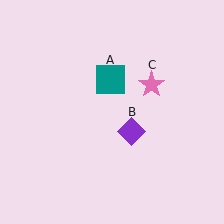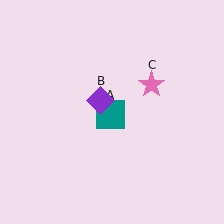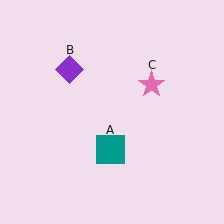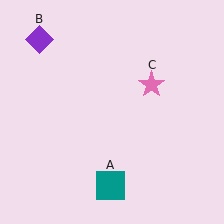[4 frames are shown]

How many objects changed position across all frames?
2 objects changed position: teal square (object A), purple diamond (object B).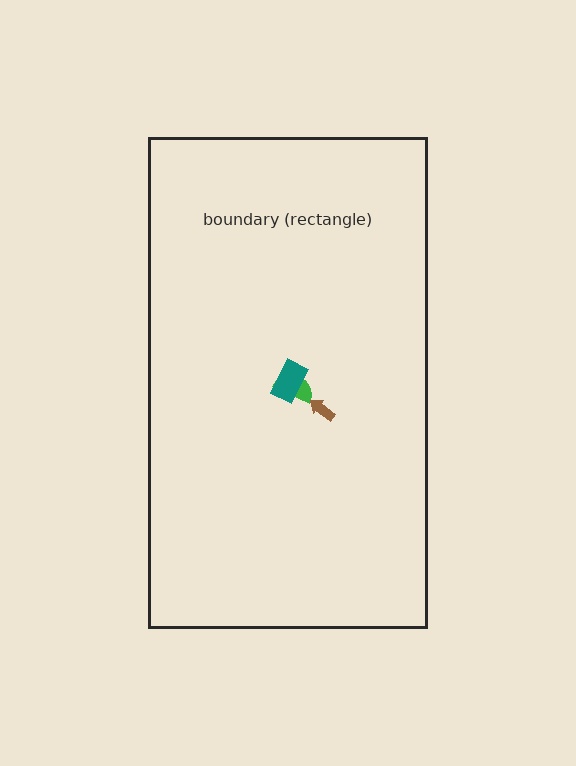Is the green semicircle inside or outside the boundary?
Inside.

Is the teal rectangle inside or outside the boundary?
Inside.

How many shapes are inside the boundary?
3 inside, 0 outside.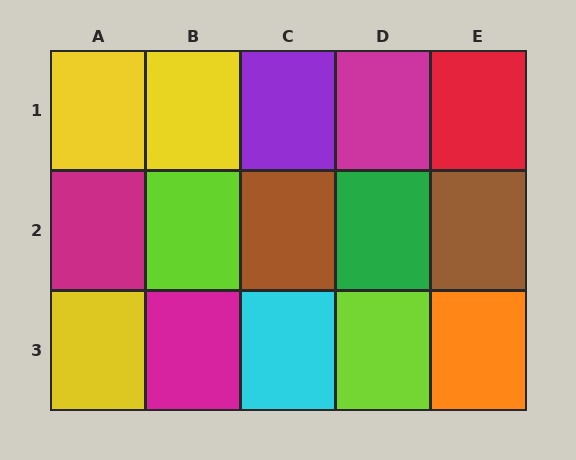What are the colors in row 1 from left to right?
Yellow, yellow, purple, magenta, red.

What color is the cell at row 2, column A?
Magenta.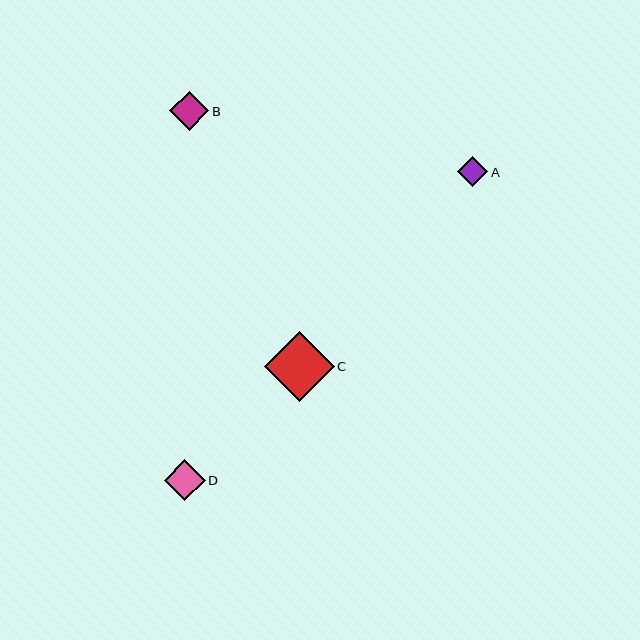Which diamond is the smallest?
Diamond A is the smallest with a size of approximately 30 pixels.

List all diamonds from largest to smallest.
From largest to smallest: C, D, B, A.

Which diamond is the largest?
Diamond C is the largest with a size of approximately 70 pixels.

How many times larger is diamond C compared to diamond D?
Diamond C is approximately 1.7 times the size of diamond D.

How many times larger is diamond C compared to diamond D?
Diamond C is approximately 1.7 times the size of diamond D.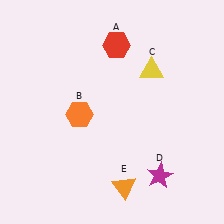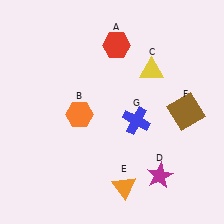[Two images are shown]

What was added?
A brown square (F), a blue cross (G) were added in Image 2.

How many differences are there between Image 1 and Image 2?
There are 2 differences between the two images.